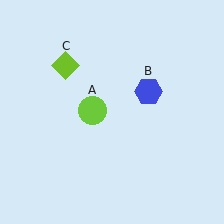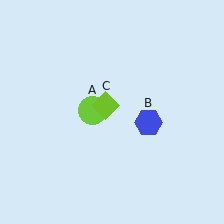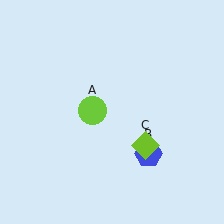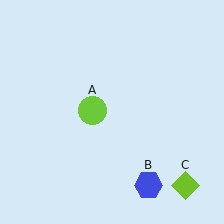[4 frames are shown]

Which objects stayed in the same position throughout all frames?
Lime circle (object A) remained stationary.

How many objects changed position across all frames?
2 objects changed position: blue hexagon (object B), lime diamond (object C).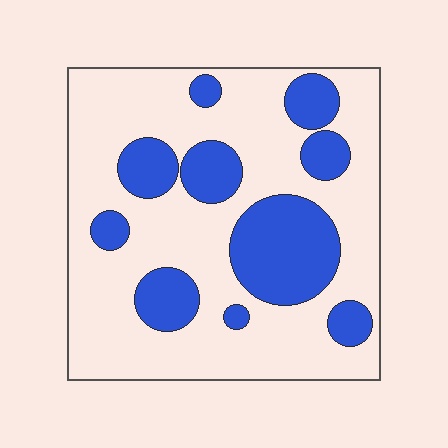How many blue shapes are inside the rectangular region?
10.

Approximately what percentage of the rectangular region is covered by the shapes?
Approximately 30%.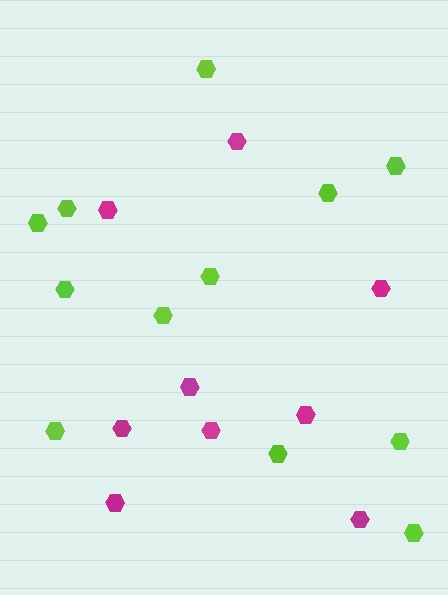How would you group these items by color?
There are 2 groups: one group of magenta hexagons (9) and one group of lime hexagons (12).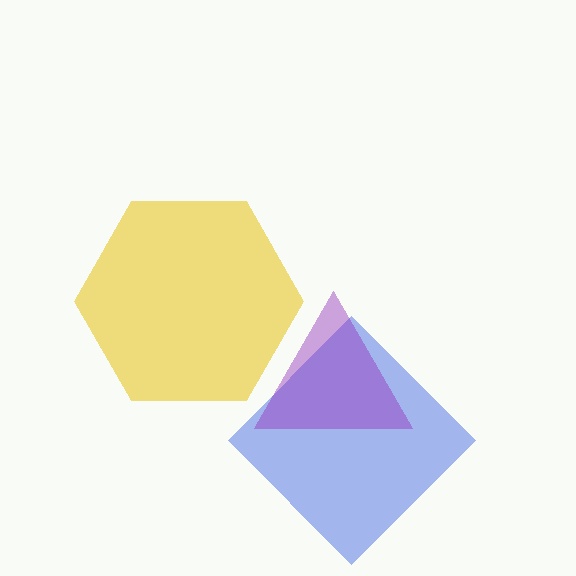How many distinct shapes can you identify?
There are 3 distinct shapes: a yellow hexagon, a blue diamond, a purple triangle.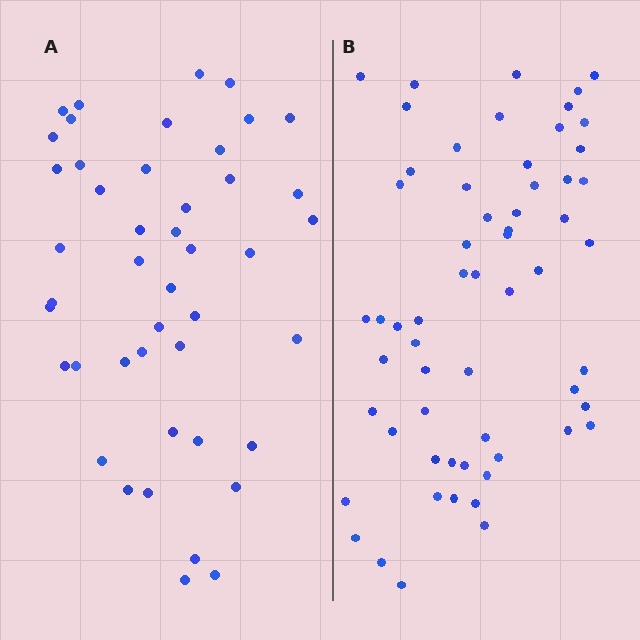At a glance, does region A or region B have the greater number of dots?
Region B (the right region) has more dots.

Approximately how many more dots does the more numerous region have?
Region B has approximately 15 more dots than region A.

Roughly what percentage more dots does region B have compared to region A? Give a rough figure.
About 35% more.